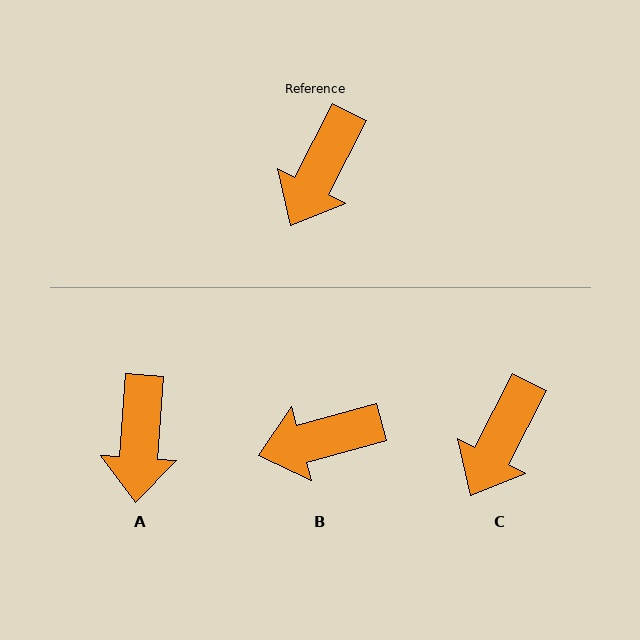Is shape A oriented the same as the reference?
No, it is off by about 23 degrees.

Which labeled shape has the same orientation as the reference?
C.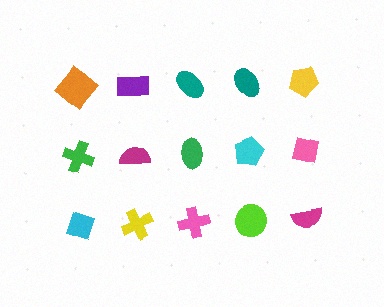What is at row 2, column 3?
A green ellipse.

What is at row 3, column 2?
A yellow cross.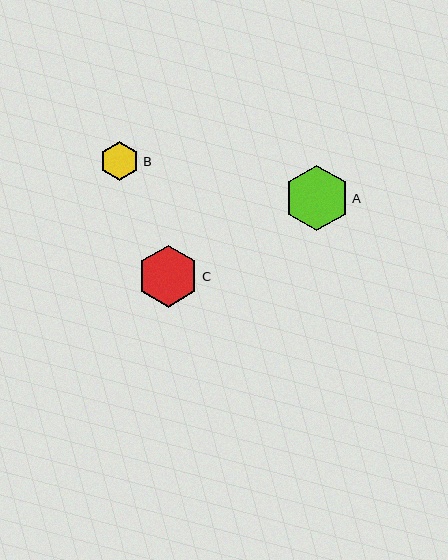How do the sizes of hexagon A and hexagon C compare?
Hexagon A and hexagon C are approximately the same size.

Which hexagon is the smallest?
Hexagon B is the smallest with a size of approximately 39 pixels.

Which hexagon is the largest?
Hexagon A is the largest with a size of approximately 65 pixels.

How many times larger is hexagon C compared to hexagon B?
Hexagon C is approximately 1.6 times the size of hexagon B.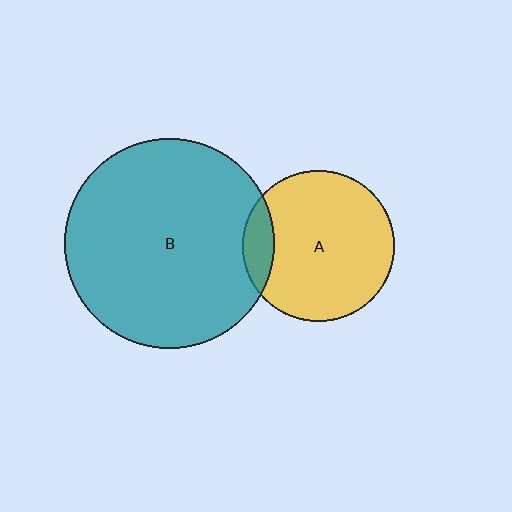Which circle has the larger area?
Circle B (teal).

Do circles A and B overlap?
Yes.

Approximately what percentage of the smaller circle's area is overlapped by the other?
Approximately 10%.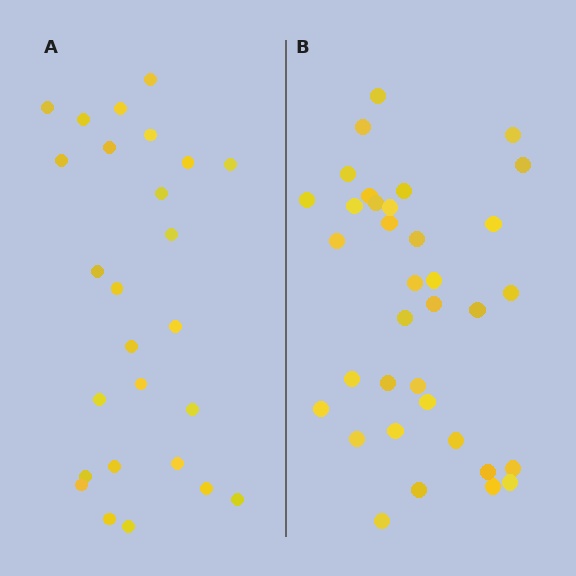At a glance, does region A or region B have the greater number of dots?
Region B (the right region) has more dots.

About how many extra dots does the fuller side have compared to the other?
Region B has roughly 8 or so more dots than region A.